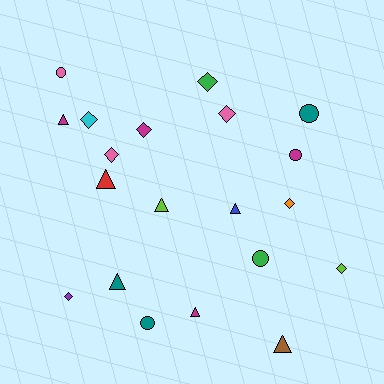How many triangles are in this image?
There are 7 triangles.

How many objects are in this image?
There are 20 objects.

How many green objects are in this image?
There are 2 green objects.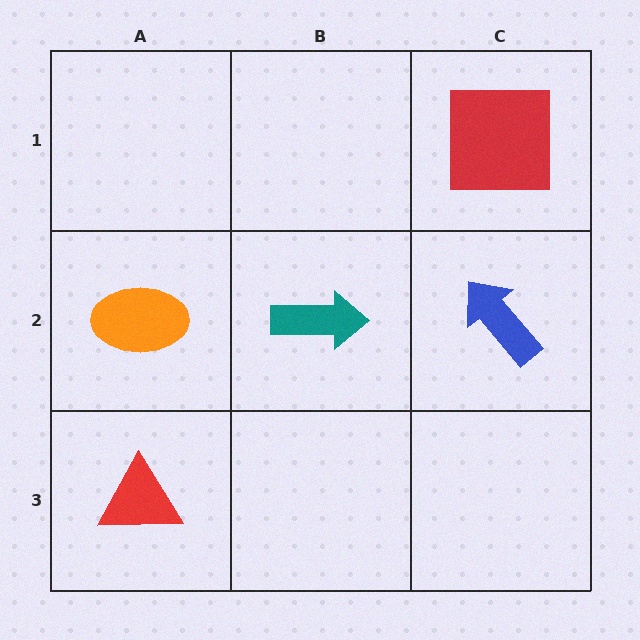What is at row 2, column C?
A blue arrow.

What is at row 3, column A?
A red triangle.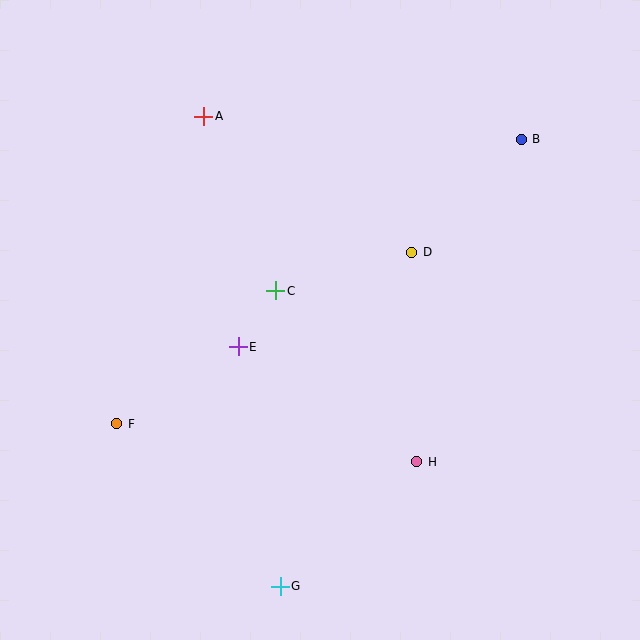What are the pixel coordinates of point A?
Point A is at (204, 116).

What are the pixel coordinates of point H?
Point H is at (417, 462).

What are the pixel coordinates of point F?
Point F is at (117, 424).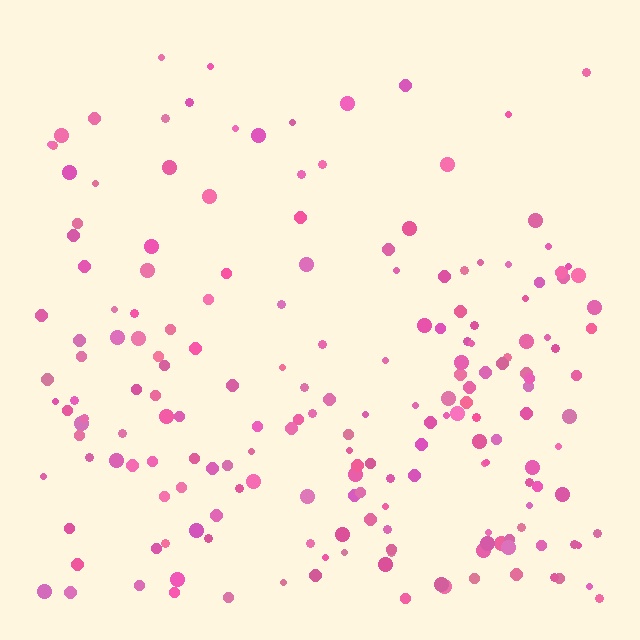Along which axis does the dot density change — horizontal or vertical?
Vertical.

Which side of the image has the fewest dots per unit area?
The top.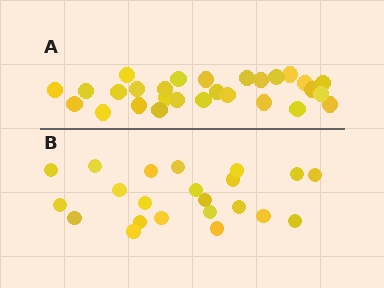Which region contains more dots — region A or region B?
Region A (the top region) has more dots.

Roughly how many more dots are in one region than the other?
Region A has about 6 more dots than region B.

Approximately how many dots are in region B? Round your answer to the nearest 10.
About 20 dots. (The exact count is 22, which rounds to 20.)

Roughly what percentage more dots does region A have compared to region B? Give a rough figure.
About 25% more.